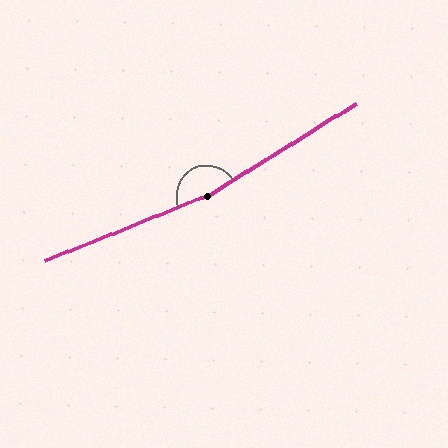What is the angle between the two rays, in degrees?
Approximately 170 degrees.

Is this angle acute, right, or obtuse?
It is obtuse.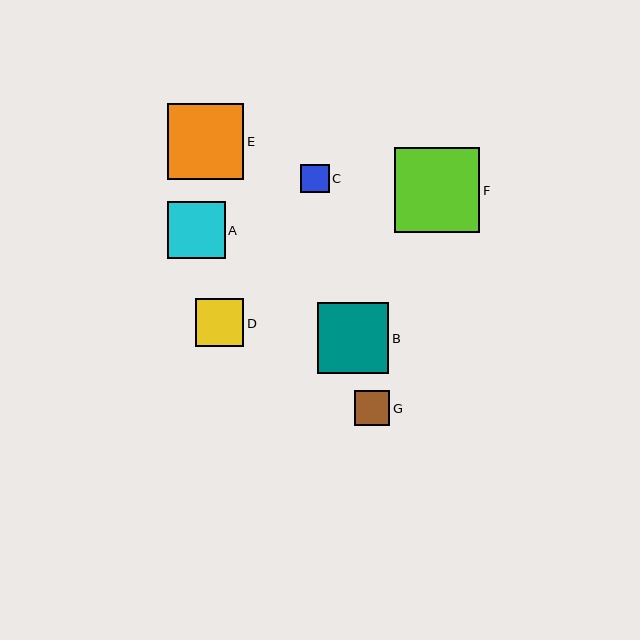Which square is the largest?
Square F is the largest with a size of approximately 85 pixels.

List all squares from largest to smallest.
From largest to smallest: F, E, B, A, D, G, C.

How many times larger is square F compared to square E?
Square F is approximately 1.1 times the size of square E.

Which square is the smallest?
Square C is the smallest with a size of approximately 28 pixels.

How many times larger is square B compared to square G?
Square B is approximately 2.0 times the size of square G.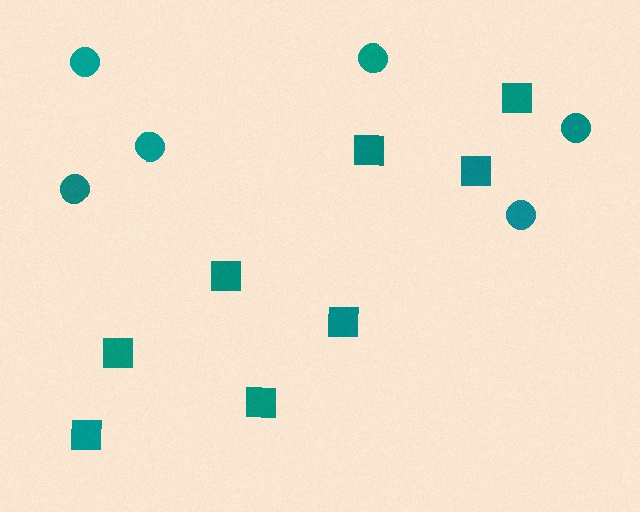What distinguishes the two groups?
There are 2 groups: one group of circles (6) and one group of squares (8).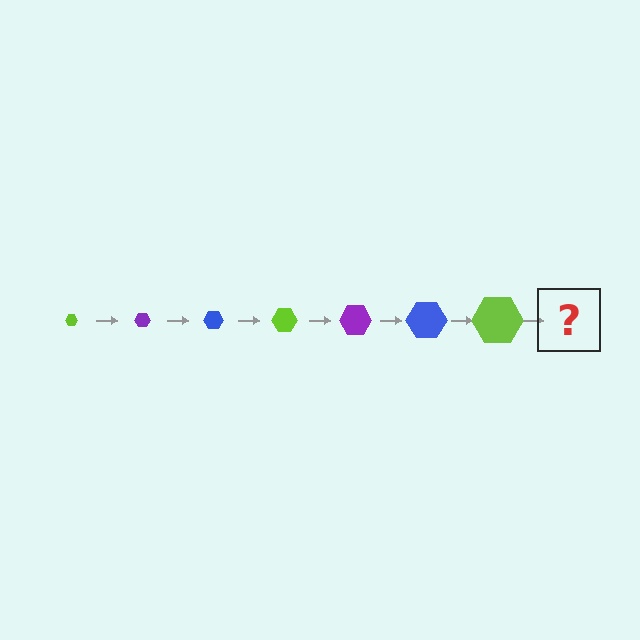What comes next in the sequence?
The next element should be a purple hexagon, larger than the previous one.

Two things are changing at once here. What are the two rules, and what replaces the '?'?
The two rules are that the hexagon grows larger each step and the color cycles through lime, purple, and blue. The '?' should be a purple hexagon, larger than the previous one.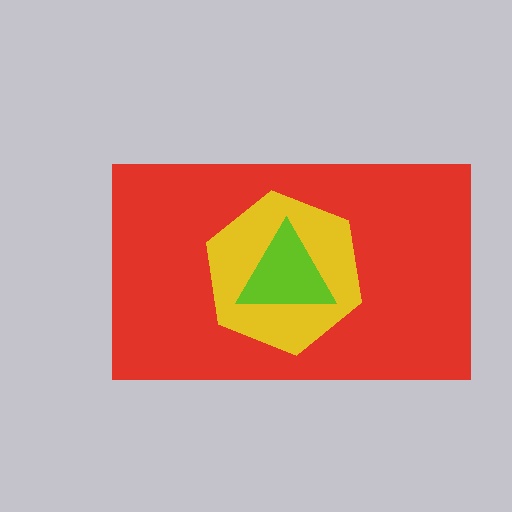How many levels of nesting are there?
3.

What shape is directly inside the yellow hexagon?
The lime triangle.